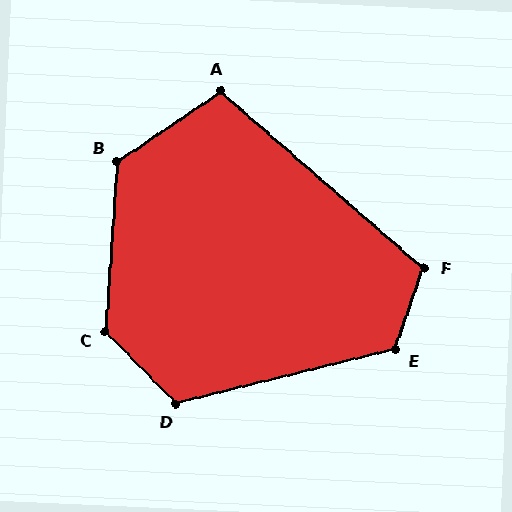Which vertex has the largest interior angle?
C, at approximately 132 degrees.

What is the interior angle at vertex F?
Approximately 112 degrees (obtuse).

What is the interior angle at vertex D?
Approximately 120 degrees (obtuse).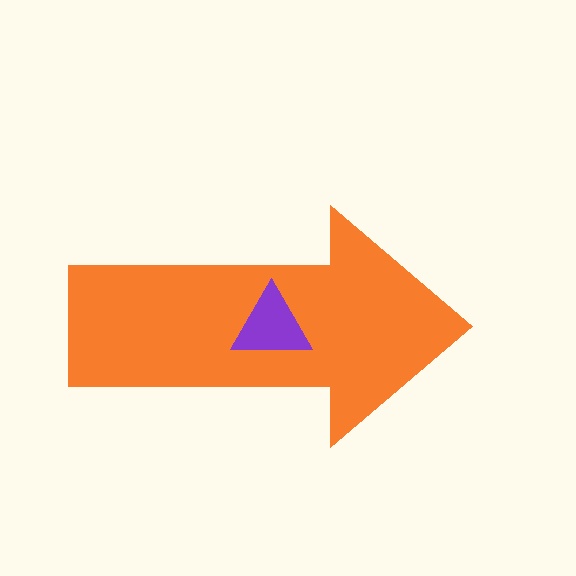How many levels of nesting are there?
2.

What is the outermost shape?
The orange arrow.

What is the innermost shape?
The purple triangle.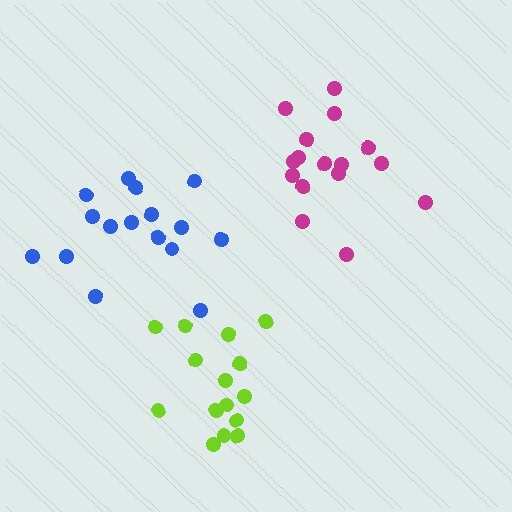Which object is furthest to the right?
The magenta cluster is rightmost.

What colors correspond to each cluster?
The clusters are colored: blue, magenta, lime.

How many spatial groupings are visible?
There are 3 spatial groupings.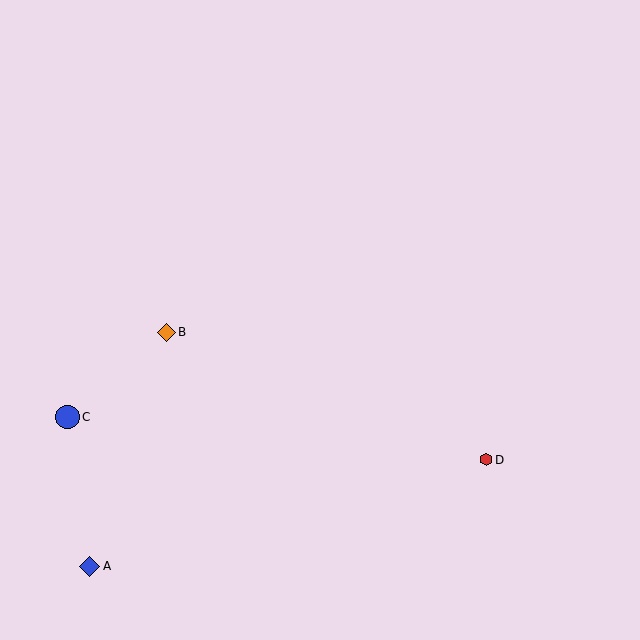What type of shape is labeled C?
Shape C is a blue circle.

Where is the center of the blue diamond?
The center of the blue diamond is at (90, 566).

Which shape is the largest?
The blue circle (labeled C) is the largest.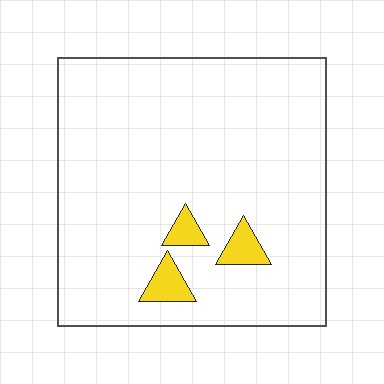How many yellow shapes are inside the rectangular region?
3.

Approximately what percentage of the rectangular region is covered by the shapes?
Approximately 5%.